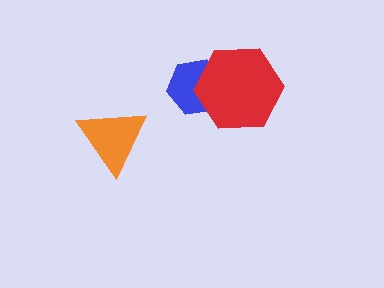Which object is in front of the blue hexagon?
The red hexagon is in front of the blue hexagon.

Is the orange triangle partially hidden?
No, no other shape covers it.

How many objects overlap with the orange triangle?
0 objects overlap with the orange triangle.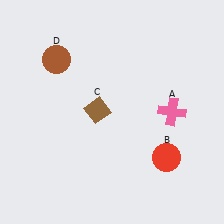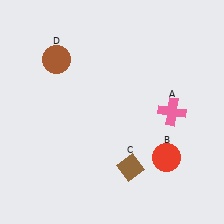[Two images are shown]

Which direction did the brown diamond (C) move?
The brown diamond (C) moved down.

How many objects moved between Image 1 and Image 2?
1 object moved between the two images.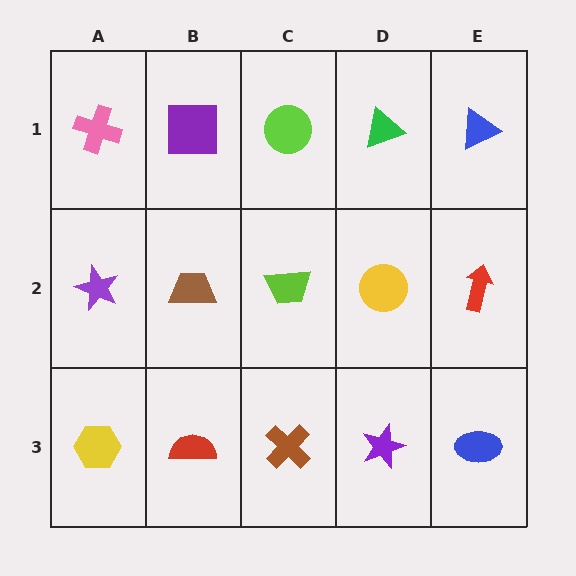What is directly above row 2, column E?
A blue triangle.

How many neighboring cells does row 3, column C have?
3.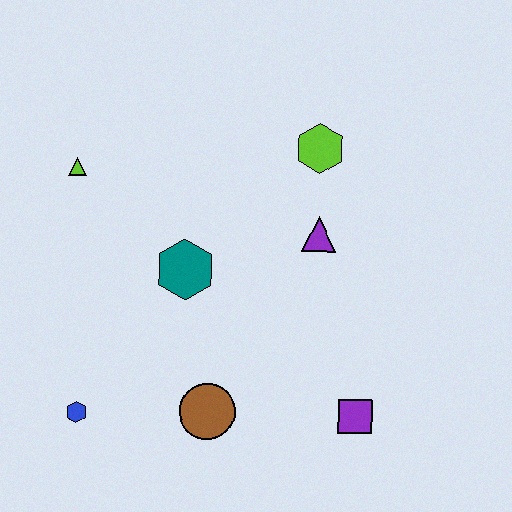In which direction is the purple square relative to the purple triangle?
The purple square is below the purple triangle.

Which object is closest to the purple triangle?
The lime hexagon is closest to the purple triangle.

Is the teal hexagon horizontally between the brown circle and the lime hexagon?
No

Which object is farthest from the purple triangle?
The blue hexagon is farthest from the purple triangle.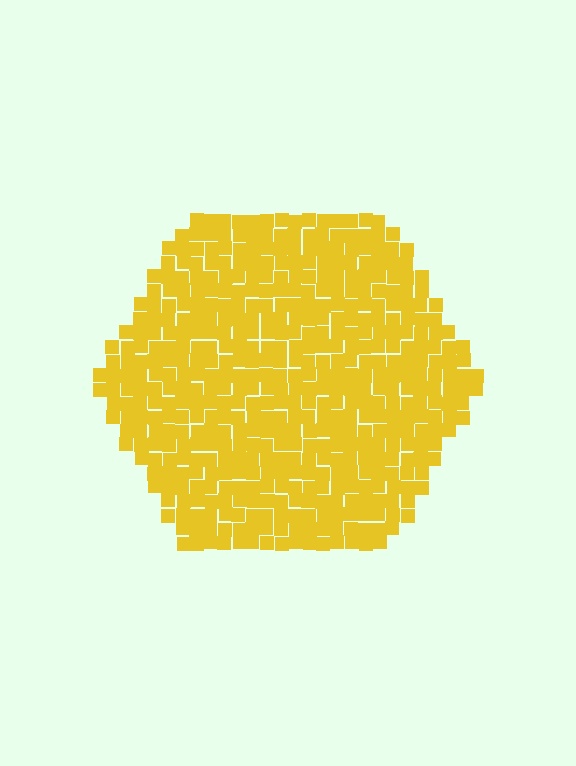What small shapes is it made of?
It is made of small squares.